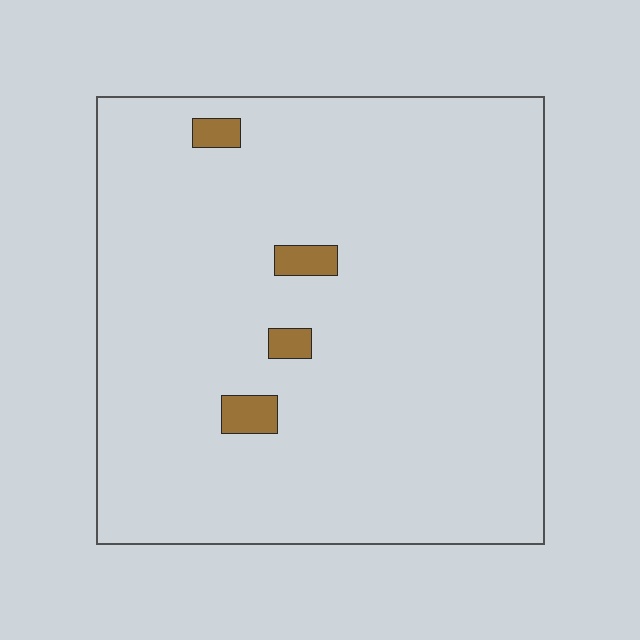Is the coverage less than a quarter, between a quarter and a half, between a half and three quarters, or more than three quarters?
Less than a quarter.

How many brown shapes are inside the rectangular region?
4.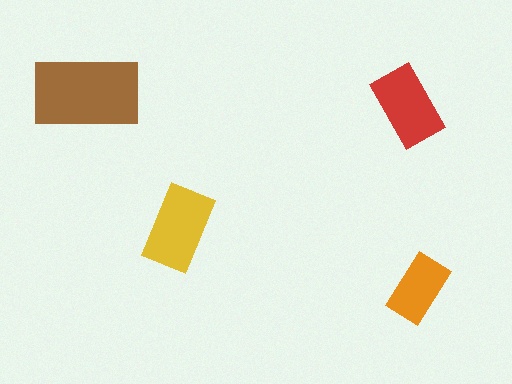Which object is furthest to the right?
The orange rectangle is rightmost.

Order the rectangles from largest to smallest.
the brown one, the yellow one, the red one, the orange one.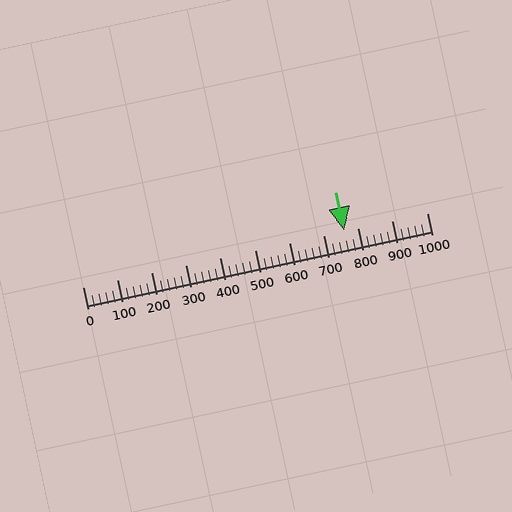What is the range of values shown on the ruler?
The ruler shows values from 0 to 1000.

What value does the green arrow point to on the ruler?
The green arrow points to approximately 760.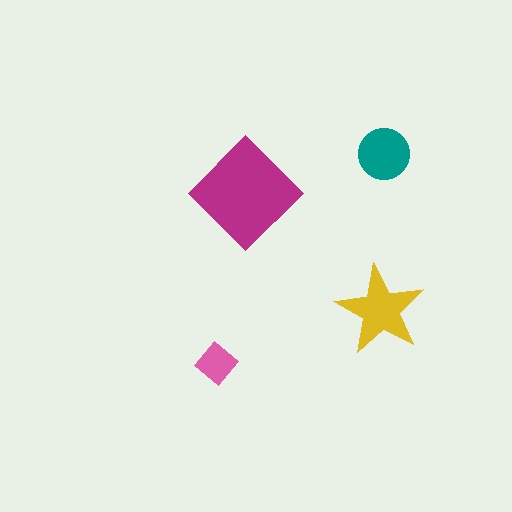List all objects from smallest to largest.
The pink diamond, the teal circle, the yellow star, the magenta diamond.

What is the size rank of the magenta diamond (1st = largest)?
1st.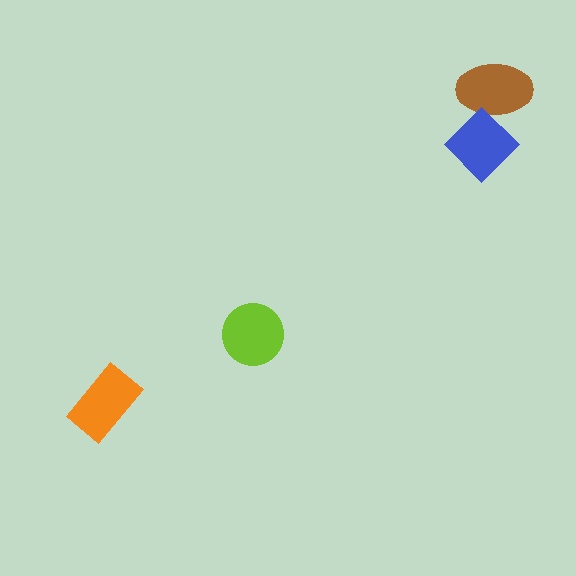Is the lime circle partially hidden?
No, no other shape covers it.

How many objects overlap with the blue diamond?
1 object overlaps with the blue diamond.